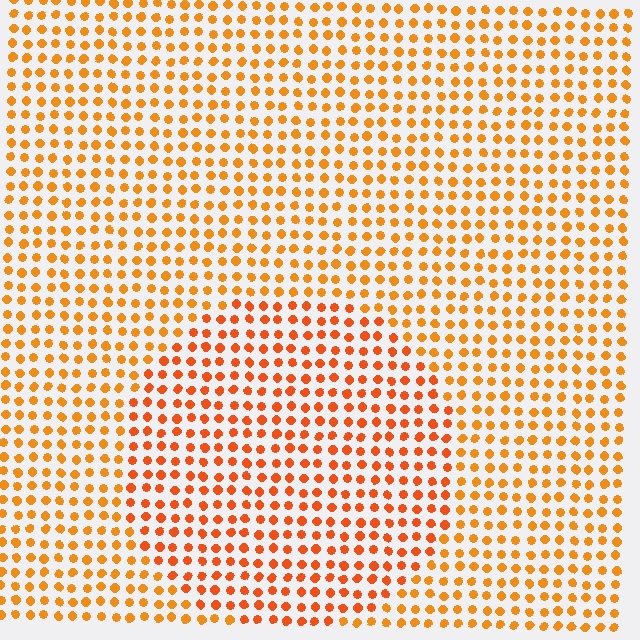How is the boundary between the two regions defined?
The boundary is defined purely by a slight shift in hue (about 17 degrees). Spacing, size, and orientation are identical on both sides.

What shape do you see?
I see a circle.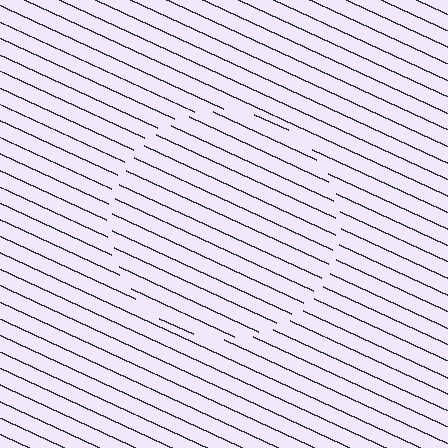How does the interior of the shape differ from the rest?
The interior of the shape contains the same grating, shifted by half a period — the contour is defined by the phase discontinuity where line-ends from the inner and outer gratings abut.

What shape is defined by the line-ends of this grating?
An illusory circle. The interior of the shape contains the same grating, shifted by half a period — the contour is defined by the phase discontinuity where line-ends from the inner and outer gratings abut.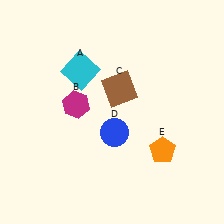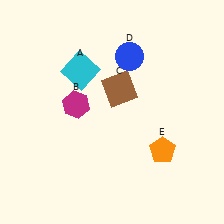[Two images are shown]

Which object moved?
The blue circle (D) moved up.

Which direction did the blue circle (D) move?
The blue circle (D) moved up.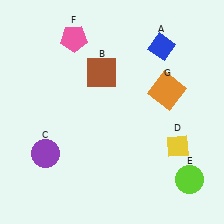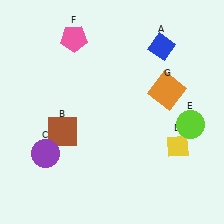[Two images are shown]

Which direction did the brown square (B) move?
The brown square (B) moved down.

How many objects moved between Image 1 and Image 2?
2 objects moved between the two images.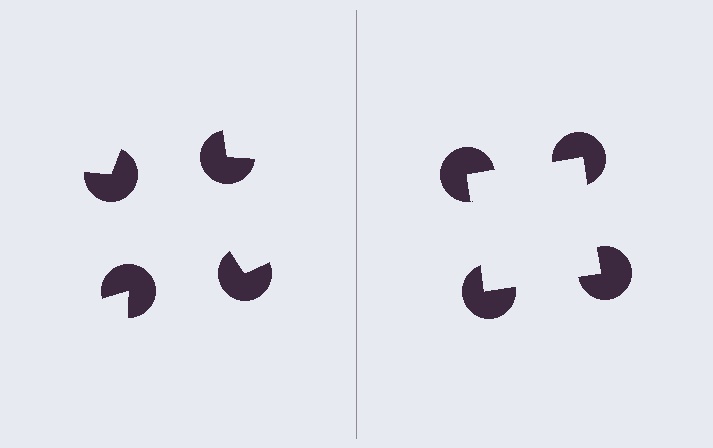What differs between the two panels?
The pac-man discs are positioned identically on both sides; only the wedge orientations differ. On the right they align to a square; on the left they are misaligned.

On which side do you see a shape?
An illusory square appears on the right side. On the left side the wedge cuts are rotated, so no coherent shape forms.